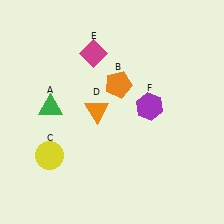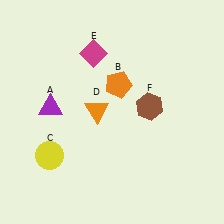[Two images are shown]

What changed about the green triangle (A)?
In Image 1, A is green. In Image 2, it changed to purple.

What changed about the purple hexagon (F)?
In Image 1, F is purple. In Image 2, it changed to brown.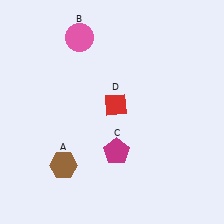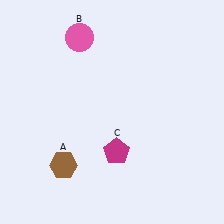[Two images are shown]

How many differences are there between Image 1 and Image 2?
There is 1 difference between the two images.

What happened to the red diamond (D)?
The red diamond (D) was removed in Image 2. It was in the top-right area of Image 1.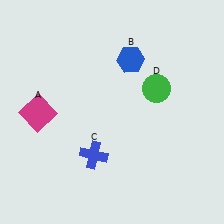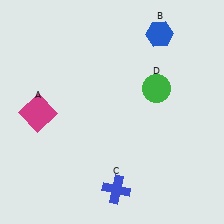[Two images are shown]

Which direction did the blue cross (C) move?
The blue cross (C) moved down.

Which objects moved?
The objects that moved are: the blue hexagon (B), the blue cross (C).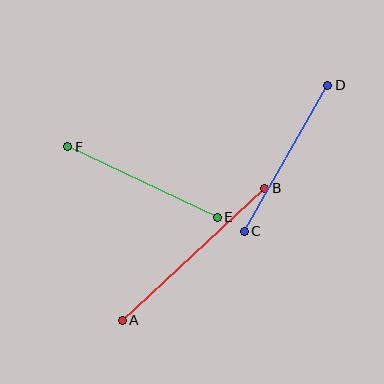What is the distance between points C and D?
The distance is approximately 168 pixels.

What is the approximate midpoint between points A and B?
The midpoint is at approximately (193, 254) pixels.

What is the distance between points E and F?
The distance is approximately 165 pixels.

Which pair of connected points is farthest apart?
Points A and B are farthest apart.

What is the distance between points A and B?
The distance is approximately 194 pixels.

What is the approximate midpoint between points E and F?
The midpoint is at approximately (142, 182) pixels.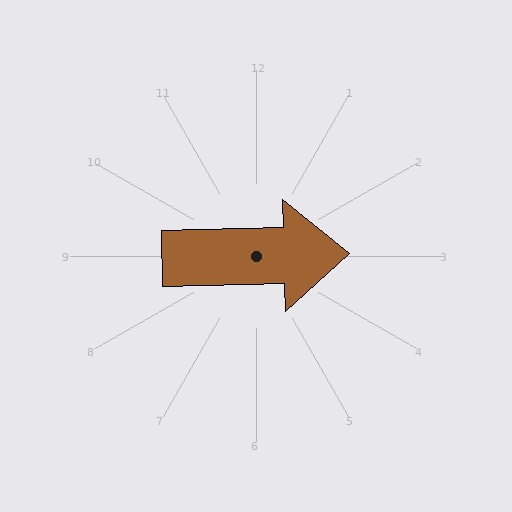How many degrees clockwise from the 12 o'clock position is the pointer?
Approximately 89 degrees.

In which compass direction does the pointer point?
East.